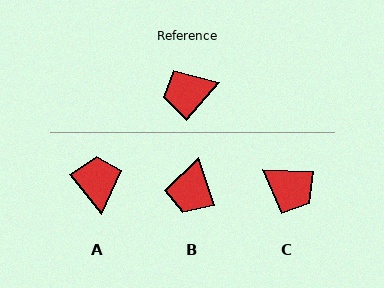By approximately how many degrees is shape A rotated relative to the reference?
Approximately 101 degrees clockwise.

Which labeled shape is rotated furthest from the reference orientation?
C, about 128 degrees away.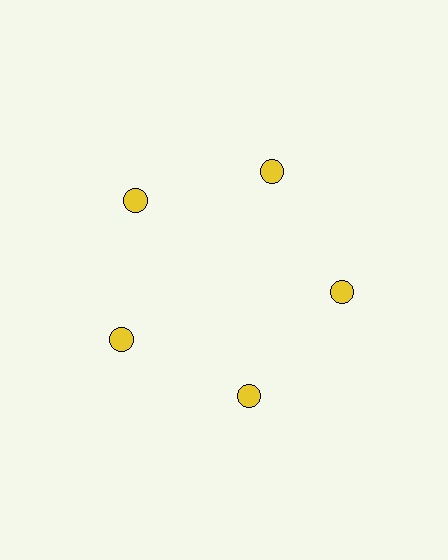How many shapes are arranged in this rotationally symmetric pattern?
There are 5 shapes, arranged in 5 groups of 1.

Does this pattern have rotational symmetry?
Yes, this pattern has 5-fold rotational symmetry. It looks the same after rotating 72 degrees around the center.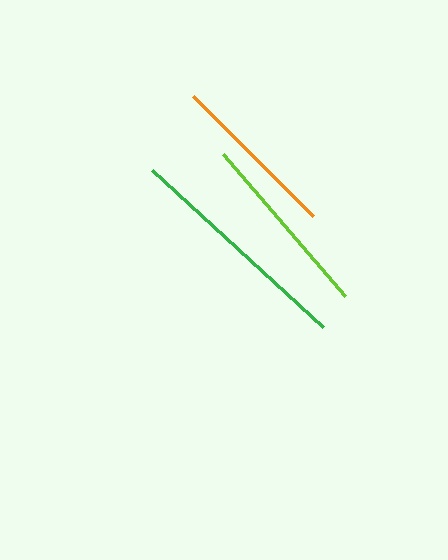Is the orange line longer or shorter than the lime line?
The lime line is longer than the orange line.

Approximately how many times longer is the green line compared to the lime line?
The green line is approximately 1.2 times the length of the lime line.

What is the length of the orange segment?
The orange segment is approximately 169 pixels long.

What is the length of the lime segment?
The lime segment is approximately 187 pixels long.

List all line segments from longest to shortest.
From longest to shortest: green, lime, orange.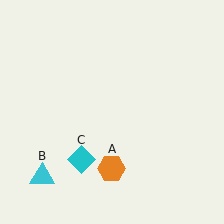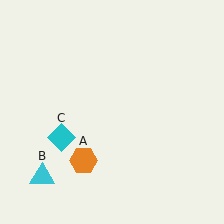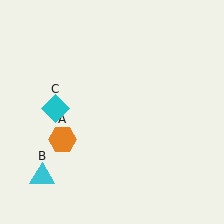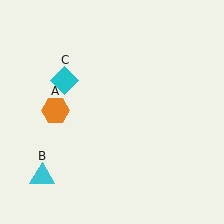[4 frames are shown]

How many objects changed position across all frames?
2 objects changed position: orange hexagon (object A), cyan diamond (object C).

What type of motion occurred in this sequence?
The orange hexagon (object A), cyan diamond (object C) rotated clockwise around the center of the scene.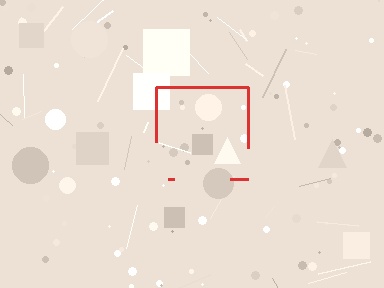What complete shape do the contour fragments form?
The contour fragments form a square.